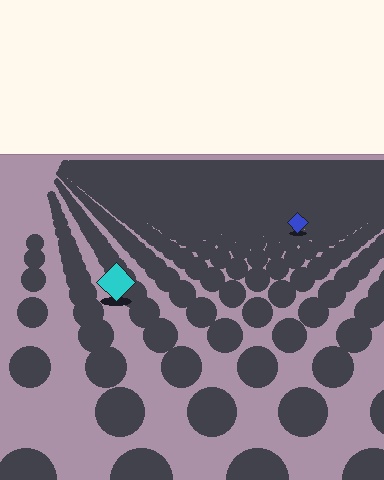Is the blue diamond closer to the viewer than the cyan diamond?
No. The cyan diamond is closer — you can tell from the texture gradient: the ground texture is coarser near it.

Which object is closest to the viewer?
The cyan diamond is closest. The texture marks near it are larger and more spread out.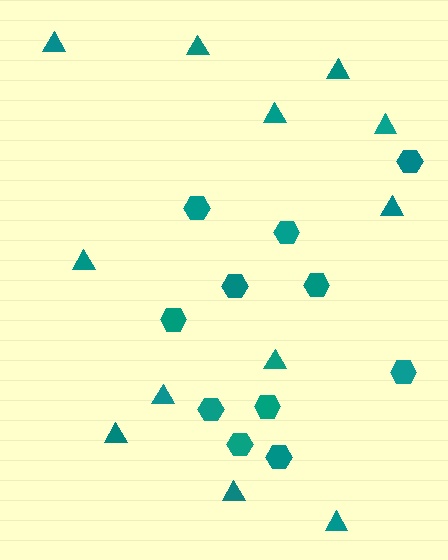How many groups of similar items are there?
There are 2 groups: one group of triangles (12) and one group of hexagons (11).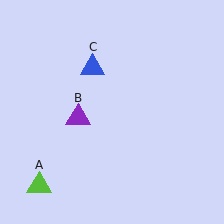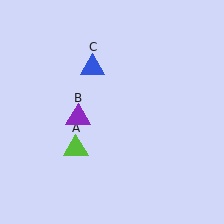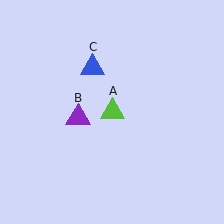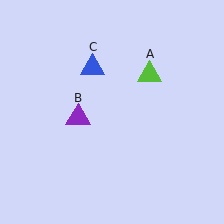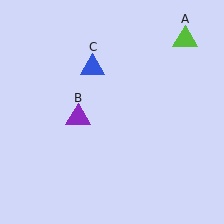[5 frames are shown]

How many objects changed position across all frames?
1 object changed position: lime triangle (object A).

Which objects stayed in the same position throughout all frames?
Purple triangle (object B) and blue triangle (object C) remained stationary.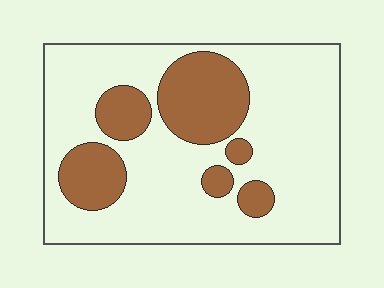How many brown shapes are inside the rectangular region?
6.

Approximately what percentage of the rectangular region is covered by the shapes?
Approximately 25%.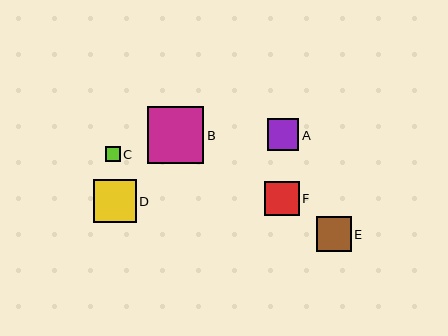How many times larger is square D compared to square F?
Square D is approximately 1.2 times the size of square F.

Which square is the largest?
Square B is the largest with a size of approximately 57 pixels.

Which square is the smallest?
Square C is the smallest with a size of approximately 15 pixels.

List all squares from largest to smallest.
From largest to smallest: B, D, F, E, A, C.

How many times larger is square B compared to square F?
Square B is approximately 1.6 times the size of square F.